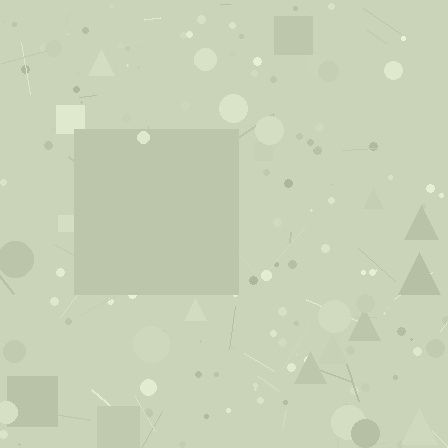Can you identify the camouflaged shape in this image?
The camouflaged shape is a square.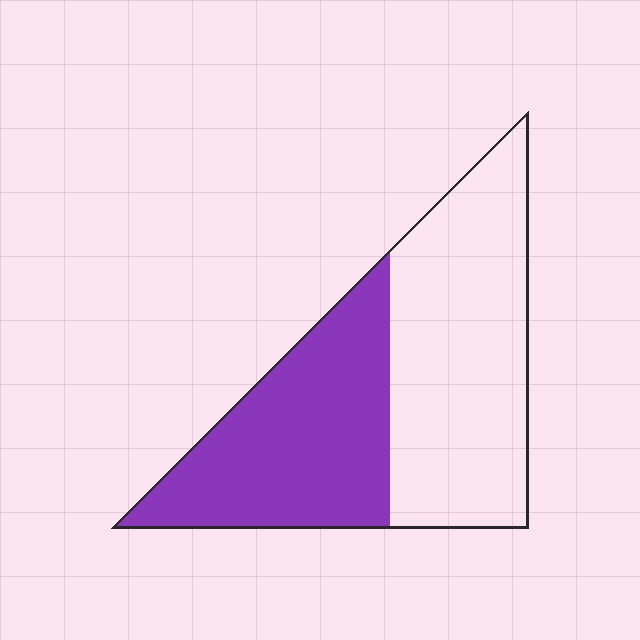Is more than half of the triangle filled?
No.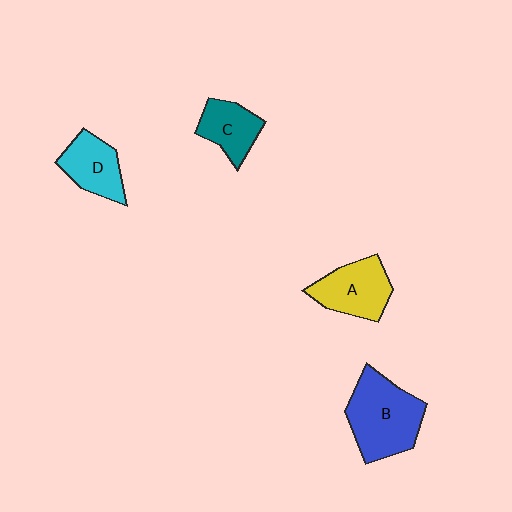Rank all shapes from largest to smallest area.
From largest to smallest: B (blue), A (yellow), D (cyan), C (teal).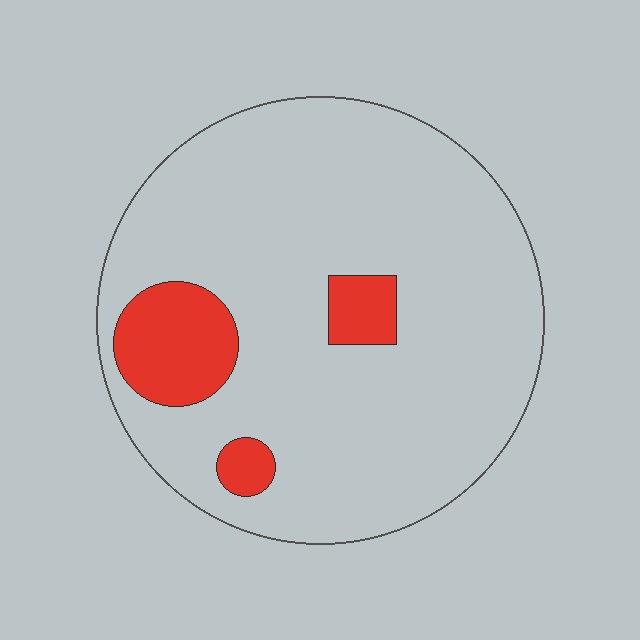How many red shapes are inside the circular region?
3.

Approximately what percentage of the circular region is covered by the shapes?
Approximately 15%.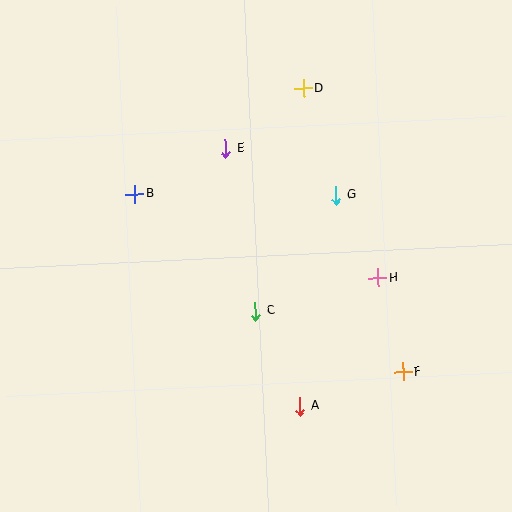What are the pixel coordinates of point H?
Point H is at (378, 278).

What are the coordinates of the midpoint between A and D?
The midpoint between A and D is at (302, 247).